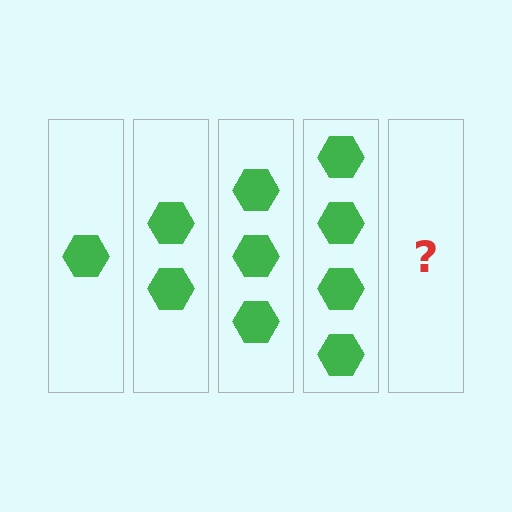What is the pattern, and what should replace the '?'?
The pattern is that each step adds one more hexagon. The '?' should be 5 hexagons.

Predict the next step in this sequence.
The next step is 5 hexagons.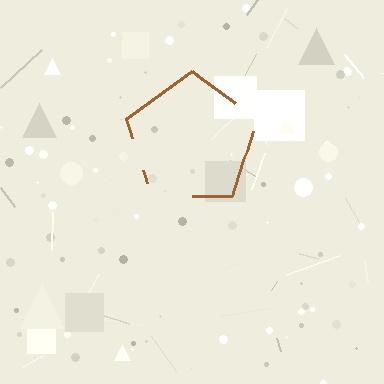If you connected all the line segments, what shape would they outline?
They would outline a pentagon.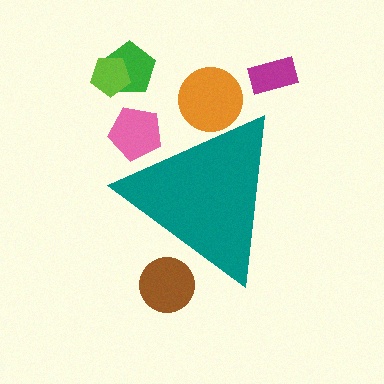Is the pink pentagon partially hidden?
Yes, the pink pentagon is partially hidden behind the teal triangle.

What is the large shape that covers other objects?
A teal triangle.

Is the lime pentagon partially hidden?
No, the lime pentagon is fully visible.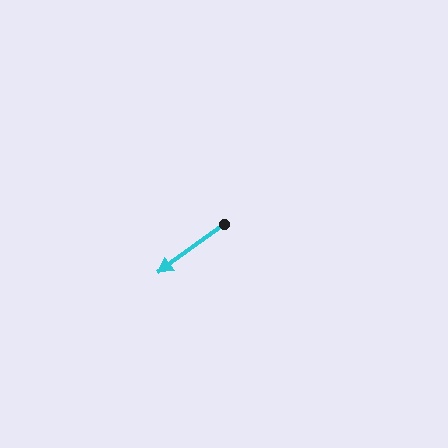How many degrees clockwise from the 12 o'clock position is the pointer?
Approximately 234 degrees.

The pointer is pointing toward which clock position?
Roughly 8 o'clock.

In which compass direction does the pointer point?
Southwest.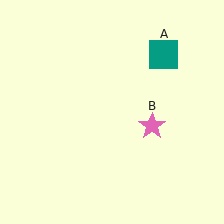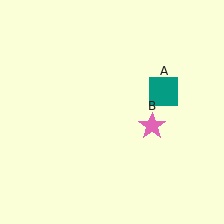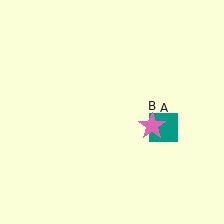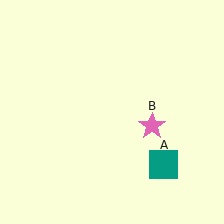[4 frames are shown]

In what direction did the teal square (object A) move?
The teal square (object A) moved down.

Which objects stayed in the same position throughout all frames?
Pink star (object B) remained stationary.